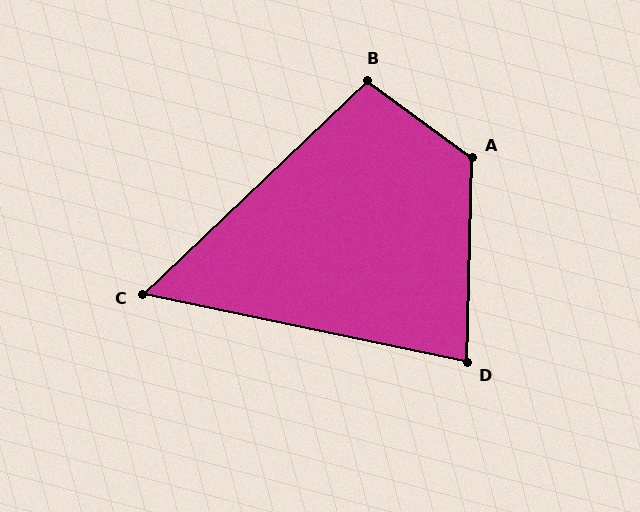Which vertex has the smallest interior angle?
C, at approximately 55 degrees.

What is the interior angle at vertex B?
Approximately 100 degrees (obtuse).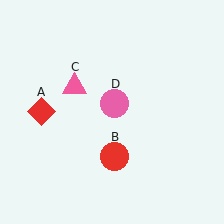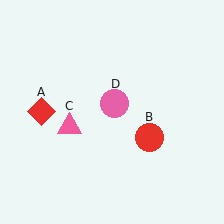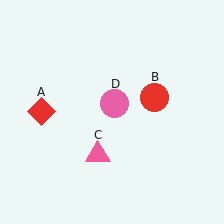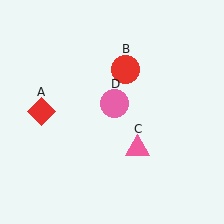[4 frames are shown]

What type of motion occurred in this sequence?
The red circle (object B), pink triangle (object C) rotated counterclockwise around the center of the scene.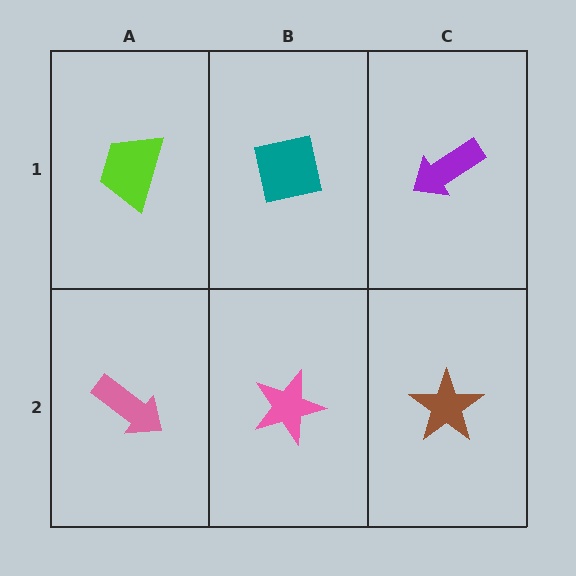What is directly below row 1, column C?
A brown star.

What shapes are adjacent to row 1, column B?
A pink star (row 2, column B), a lime trapezoid (row 1, column A), a purple arrow (row 1, column C).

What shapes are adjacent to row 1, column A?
A pink arrow (row 2, column A), a teal square (row 1, column B).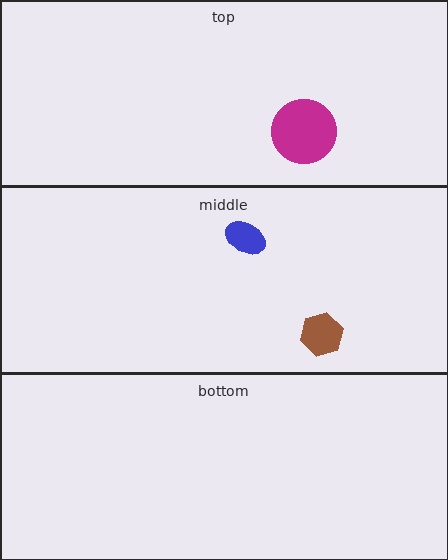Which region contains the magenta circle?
The top region.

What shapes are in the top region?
The magenta circle.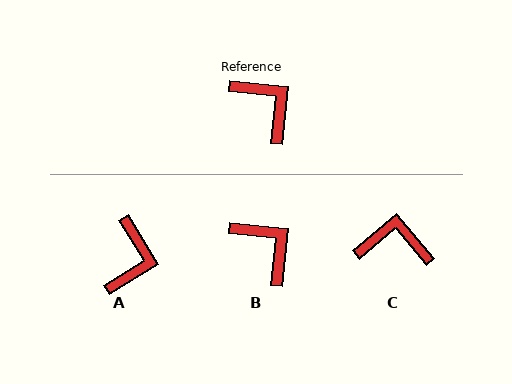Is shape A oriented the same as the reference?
No, it is off by about 52 degrees.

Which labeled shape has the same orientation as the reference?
B.